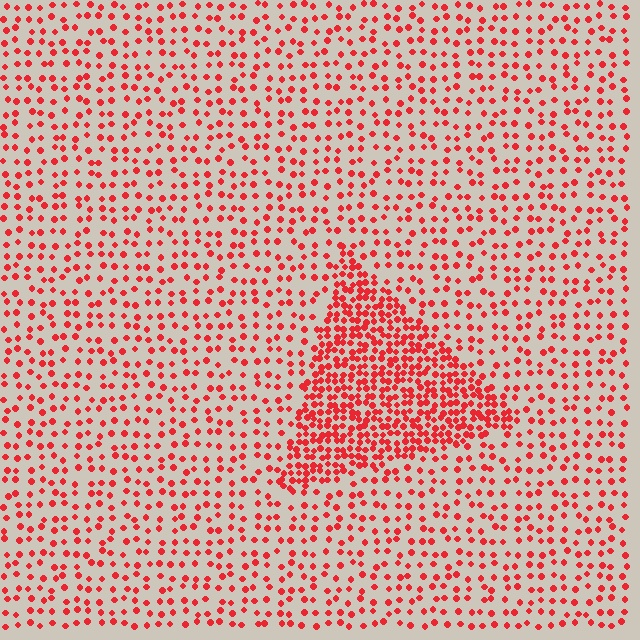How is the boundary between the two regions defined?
The boundary is defined by a change in element density (approximately 2.5x ratio). All elements are the same color, size, and shape.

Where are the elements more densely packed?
The elements are more densely packed inside the triangle boundary.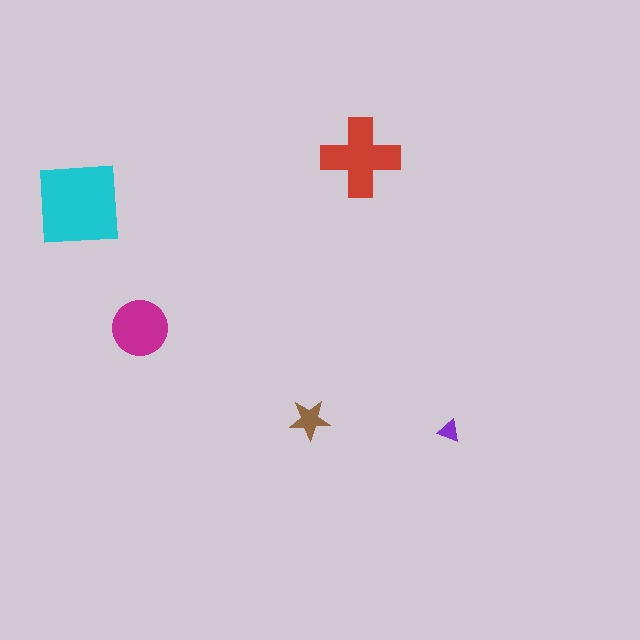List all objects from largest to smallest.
The cyan square, the red cross, the magenta circle, the brown star, the purple triangle.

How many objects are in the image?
There are 5 objects in the image.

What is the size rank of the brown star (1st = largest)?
4th.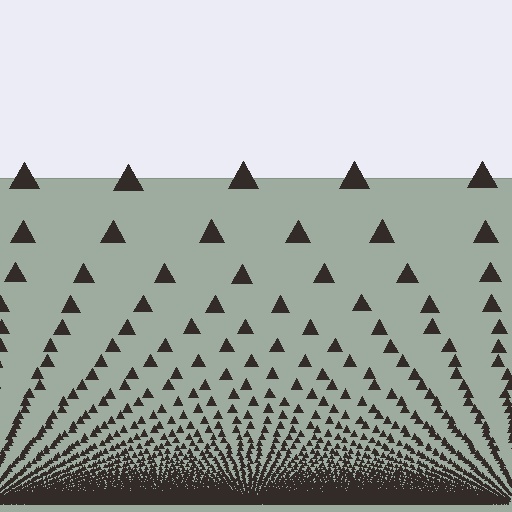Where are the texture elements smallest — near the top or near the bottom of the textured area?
Near the bottom.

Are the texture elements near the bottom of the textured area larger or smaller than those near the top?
Smaller. The gradient is inverted — elements near the bottom are smaller and denser.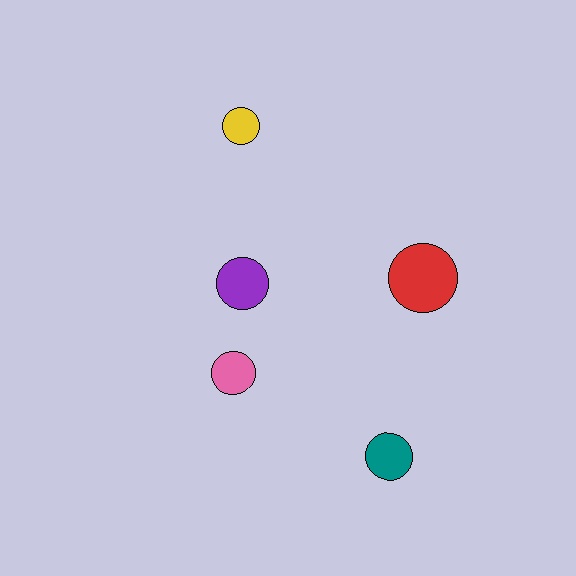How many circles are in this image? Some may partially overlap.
There are 5 circles.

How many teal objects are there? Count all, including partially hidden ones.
There is 1 teal object.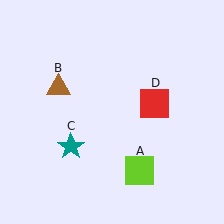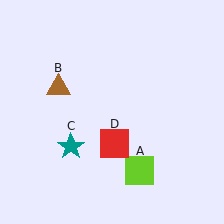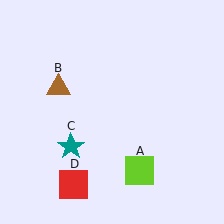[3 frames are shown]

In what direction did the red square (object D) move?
The red square (object D) moved down and to the left.